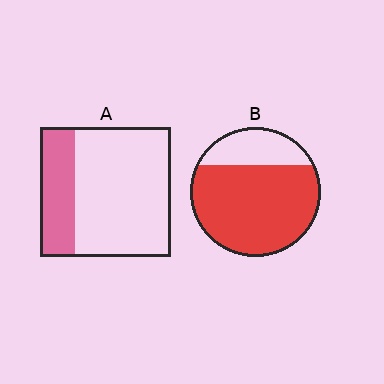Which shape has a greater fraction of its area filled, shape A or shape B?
Shape B.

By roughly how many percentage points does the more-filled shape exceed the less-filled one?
By roughly 50 percentage points (B over A).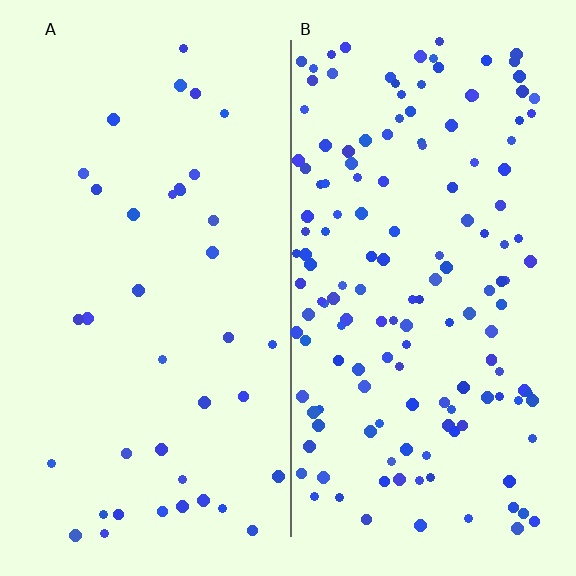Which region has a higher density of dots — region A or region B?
B (the right).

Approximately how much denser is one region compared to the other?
Approximately 4.0× — region B over region A.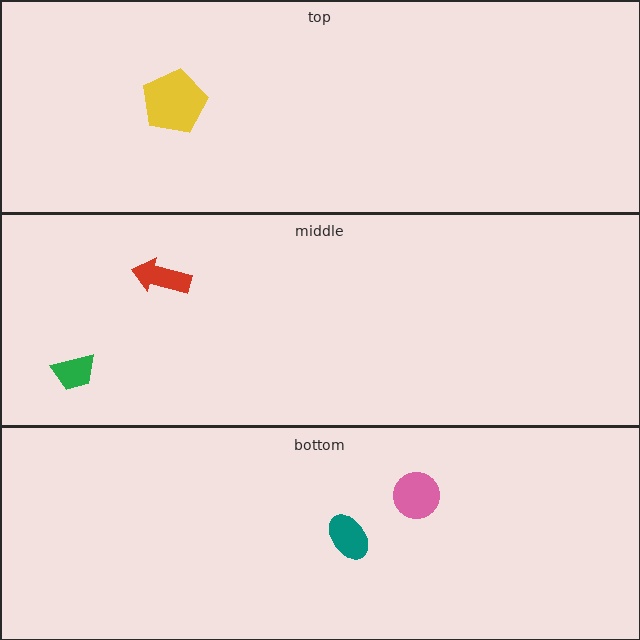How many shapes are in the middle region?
2.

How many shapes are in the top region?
1.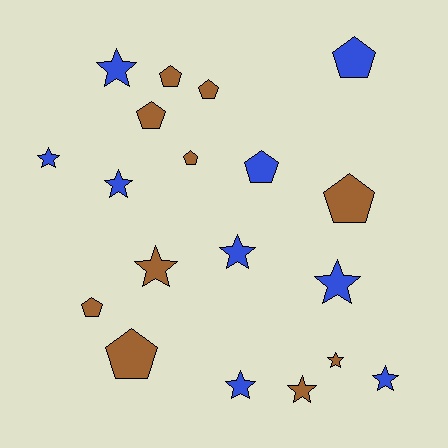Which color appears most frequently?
Brown, with 10 objects.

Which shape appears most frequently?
Star, with 10 objects.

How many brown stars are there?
There are 3 brown stars.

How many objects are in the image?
There are 19 objects.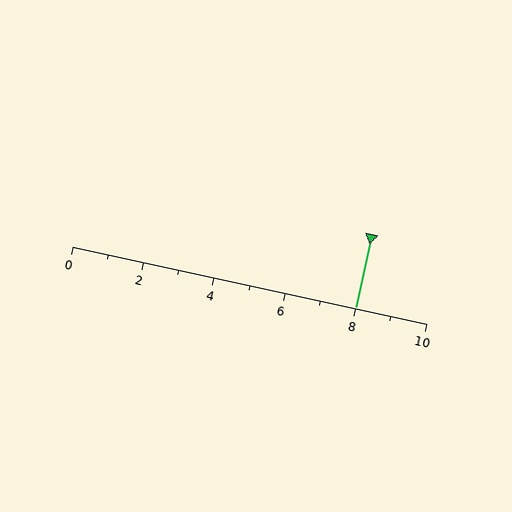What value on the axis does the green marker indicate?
The marker indicates approximately 8.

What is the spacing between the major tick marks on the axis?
The major ticks are spaced 2 apart.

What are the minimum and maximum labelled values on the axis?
The axis runs from 0 to 10.